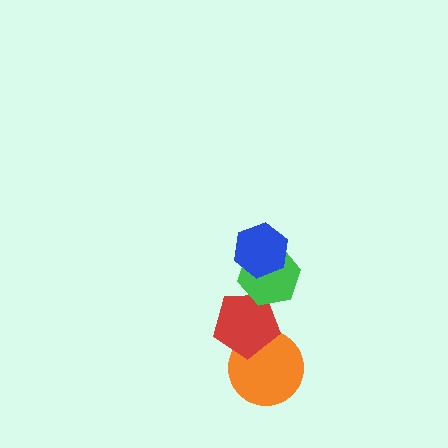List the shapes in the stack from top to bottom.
From top to bottom: the blue hexagon, the green hexagon, the red pentagon, the orange circle.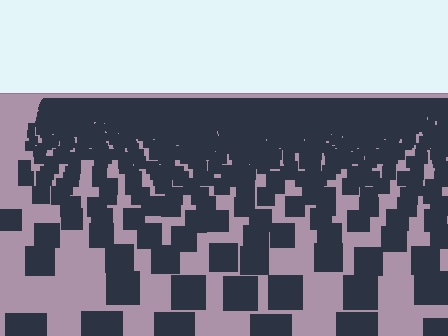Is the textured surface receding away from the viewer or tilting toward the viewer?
The surface is receding away from the viewer. Texture elements get smaller and denser toward the top.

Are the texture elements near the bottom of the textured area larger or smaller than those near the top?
Larger. Near the bottom, elements are closer to the viewer and appear at a bigger on-screen size.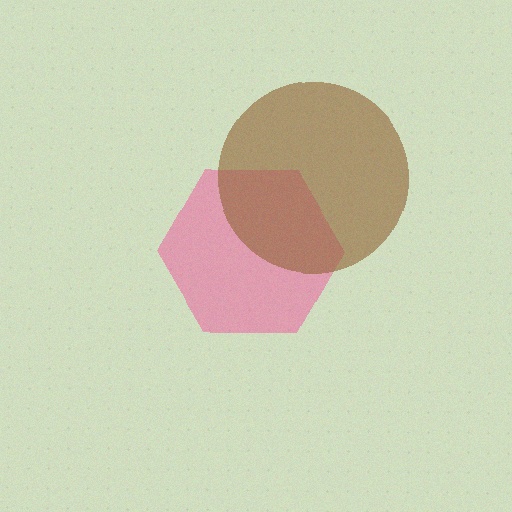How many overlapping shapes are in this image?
There are 2 overlapping shapes in the image.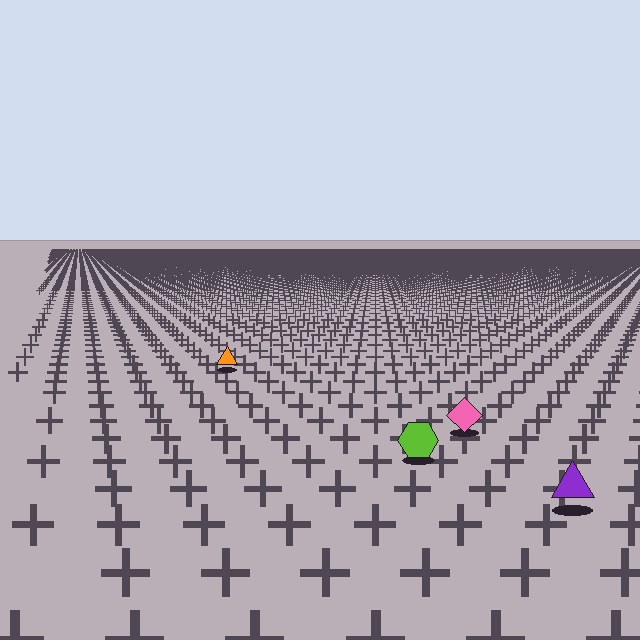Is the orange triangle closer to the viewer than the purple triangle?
No. The purple triangle is closer — you can tell from the texture gradient: the ground texture is coarser near it.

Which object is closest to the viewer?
The purple triangle is closest. The texture marks near it are larger and more spread out.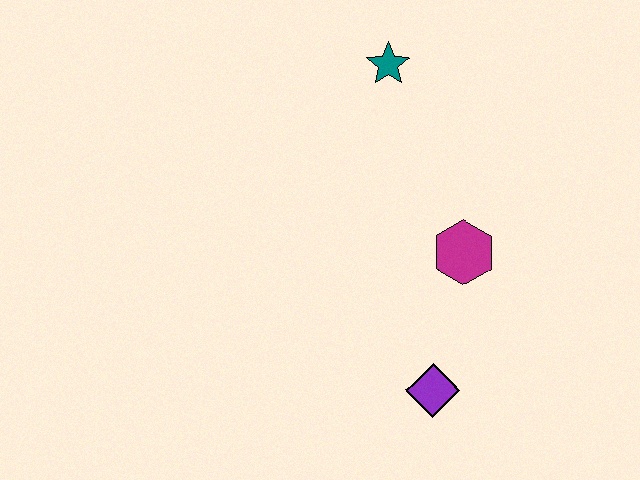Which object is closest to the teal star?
The magenta hexagon is closest to the teal star.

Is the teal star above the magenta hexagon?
Yes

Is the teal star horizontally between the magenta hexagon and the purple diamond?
No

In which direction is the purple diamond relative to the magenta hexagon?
The purple diamond is below the magenta hexagon.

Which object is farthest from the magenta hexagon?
The teal star is farthest from the magenta hexagon.